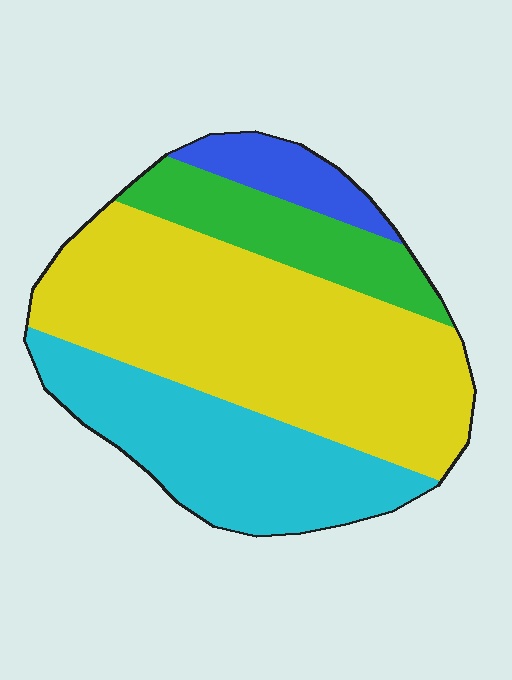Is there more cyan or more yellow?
Yellow.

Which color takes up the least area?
Blue, at roughly 10%.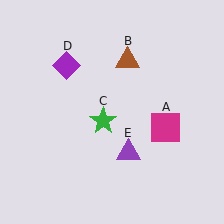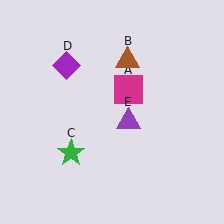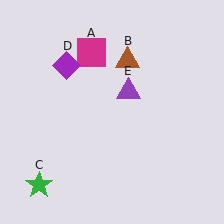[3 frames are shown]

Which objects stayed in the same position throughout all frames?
Brown triangle (object B) and purple diamond (object D) remained stationary.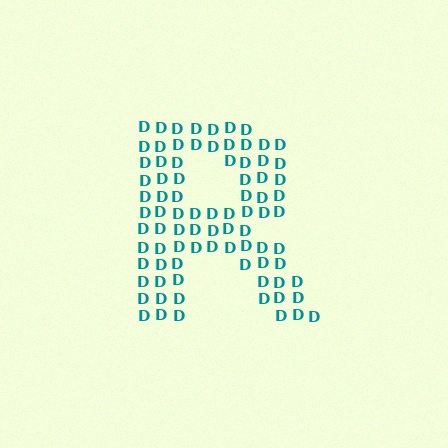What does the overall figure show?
The overall figure shows the letter R.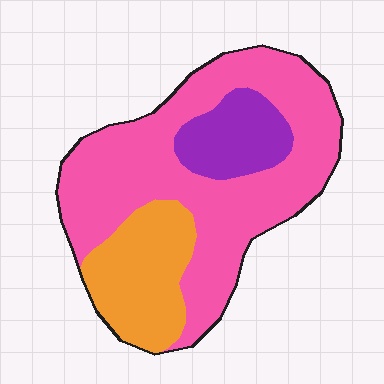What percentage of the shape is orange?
Orange covers around 20% of the shape.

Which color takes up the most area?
Pink, at roughly 65%.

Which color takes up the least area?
Purple, at roughly 15%.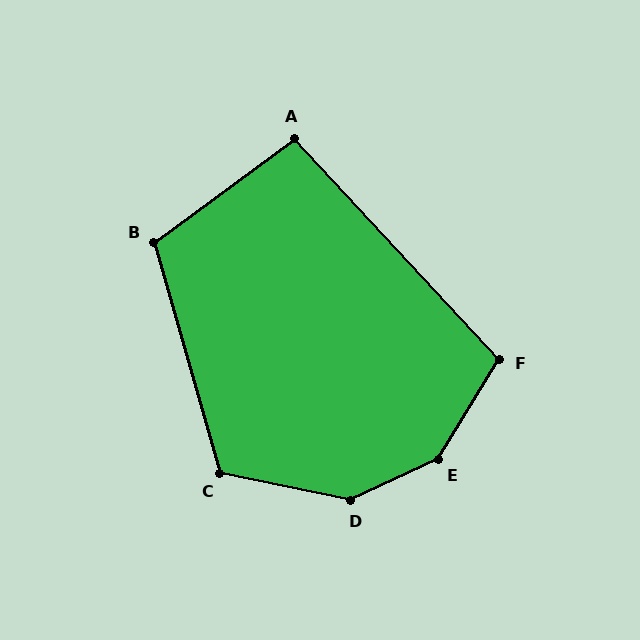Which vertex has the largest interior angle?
E, at approximately 146 degrees.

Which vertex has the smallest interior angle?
A, at approximately 96 degrees.